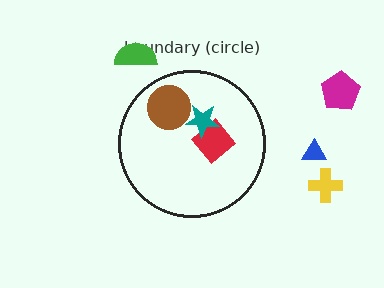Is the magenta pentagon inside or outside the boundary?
Outside.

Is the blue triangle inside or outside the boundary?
Outside.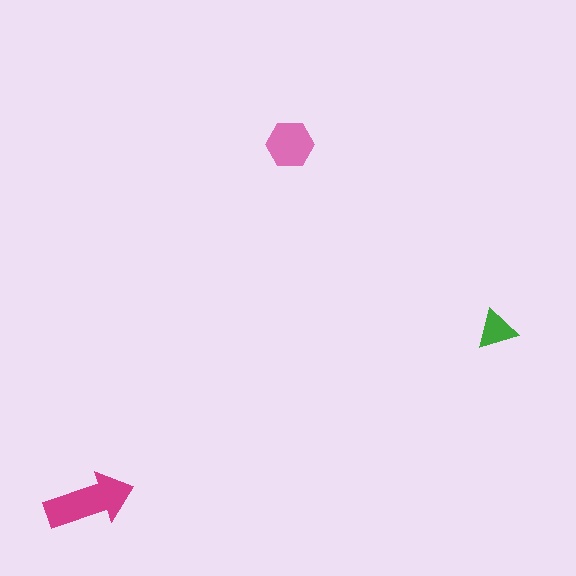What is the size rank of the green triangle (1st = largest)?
3rd.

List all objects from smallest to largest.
The green triangle, the pink hexagon, the magenta arrow.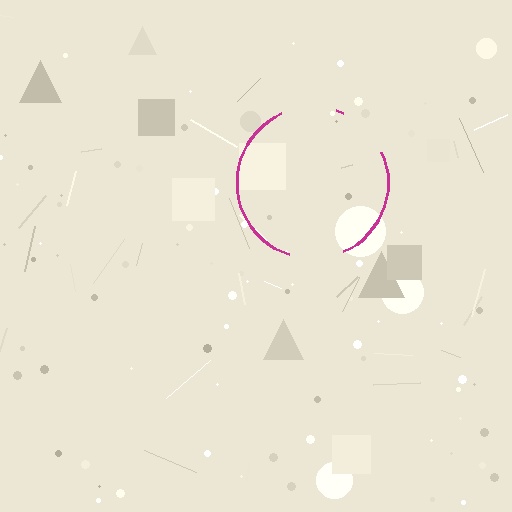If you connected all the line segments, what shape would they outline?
They would outline a circle.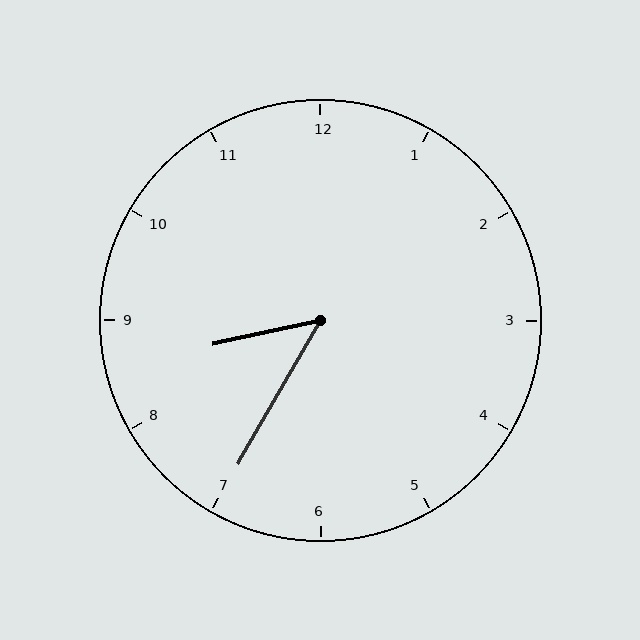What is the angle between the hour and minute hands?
Approximately 48 degrees.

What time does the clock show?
8:35.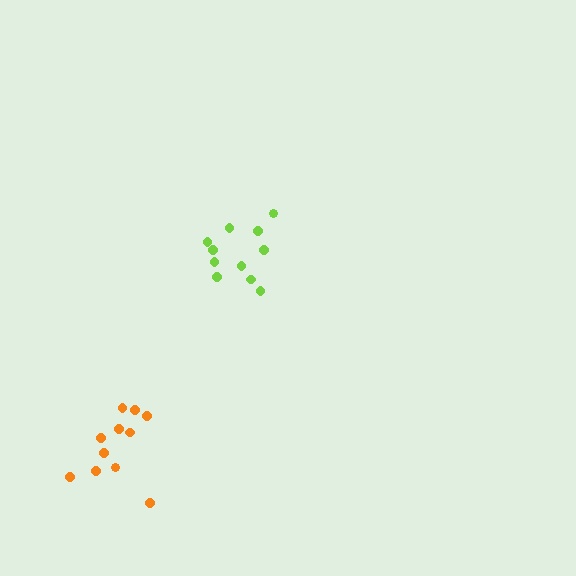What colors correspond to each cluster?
The clusters are colored: lime, orange.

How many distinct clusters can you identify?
There are 2 distinct clusters.